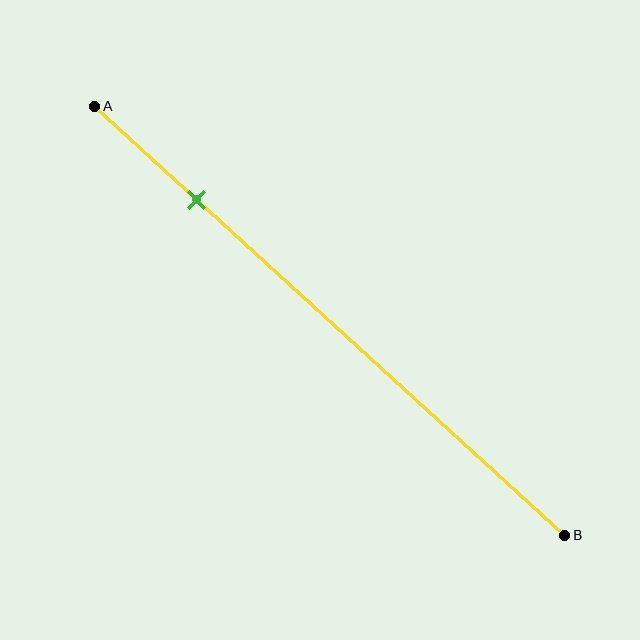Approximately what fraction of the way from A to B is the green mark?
The green mark is approximately 20% of the way from A to B.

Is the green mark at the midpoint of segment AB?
No, the mark is at about 20% from A, not at the 50% midpoint.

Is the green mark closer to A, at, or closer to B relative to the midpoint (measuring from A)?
The green mark is closer to point A than the midpoint of segment AB.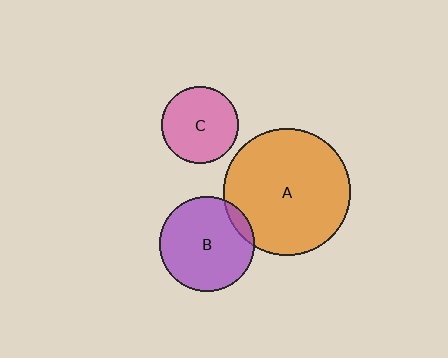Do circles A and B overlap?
Yes.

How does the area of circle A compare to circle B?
Approximately 1.8 times.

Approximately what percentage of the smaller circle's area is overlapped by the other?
Approximately 10%.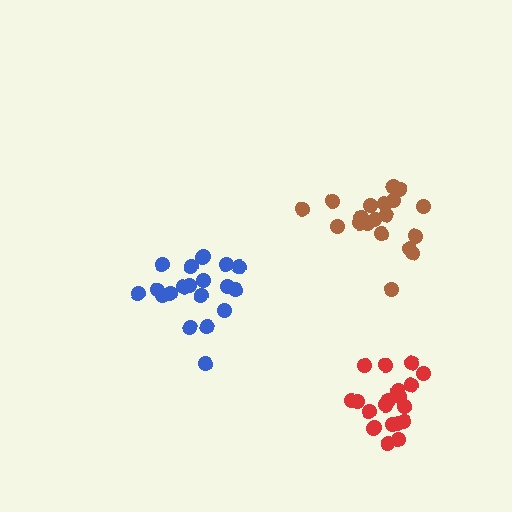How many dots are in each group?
Group 1: 20 dots, Group 2: 20 dots, Group 3: 19 dots (59 total).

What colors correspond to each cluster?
The clusters are colored: red, blue, brown.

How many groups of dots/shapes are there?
There are 3 groups.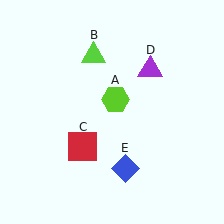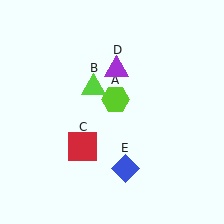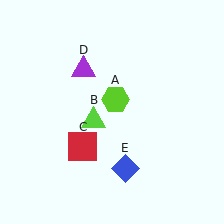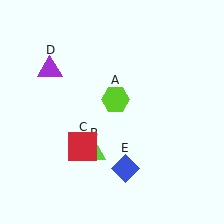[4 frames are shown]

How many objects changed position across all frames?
2 objects changed position: lime triangle (object B), purple triangle (object D).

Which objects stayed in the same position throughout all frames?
Lime hexagon (object A) and red square (object C) and blue diamond (object E) remained stationary.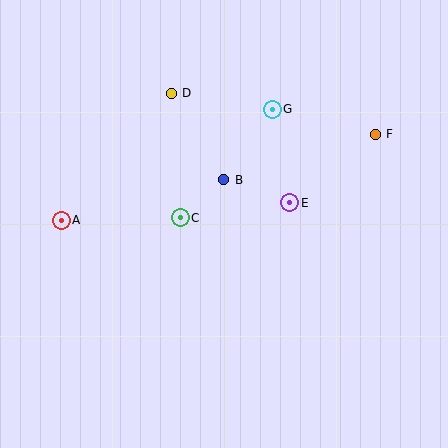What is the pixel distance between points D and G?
The distance between D and G is 102 pixels.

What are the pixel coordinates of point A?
Point A is at (61, 220).